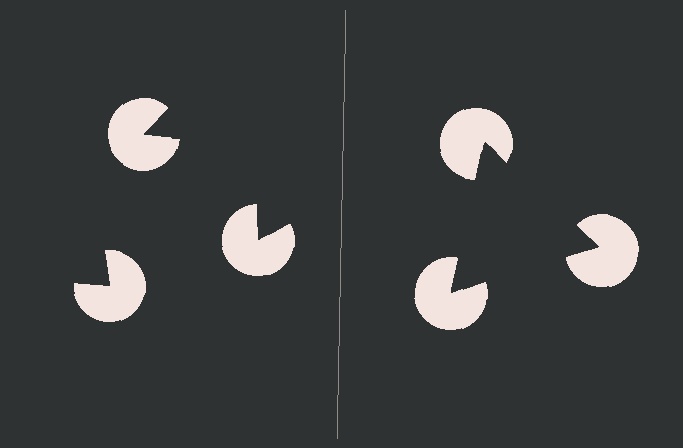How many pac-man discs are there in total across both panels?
6 — 3 on each side.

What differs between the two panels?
The pac-man discs are positioned identically on both sides; only the wedge orientations differ. On the right they align to a triangle; on the left they are misaligned.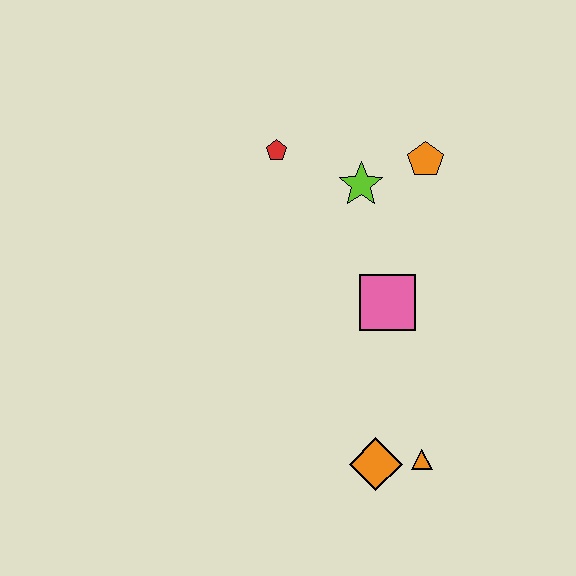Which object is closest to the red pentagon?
The lime star is closest to the red pentagon.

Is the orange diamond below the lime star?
Yes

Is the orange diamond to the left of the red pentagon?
No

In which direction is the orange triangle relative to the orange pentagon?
The orange triangle is below the orange pentagon.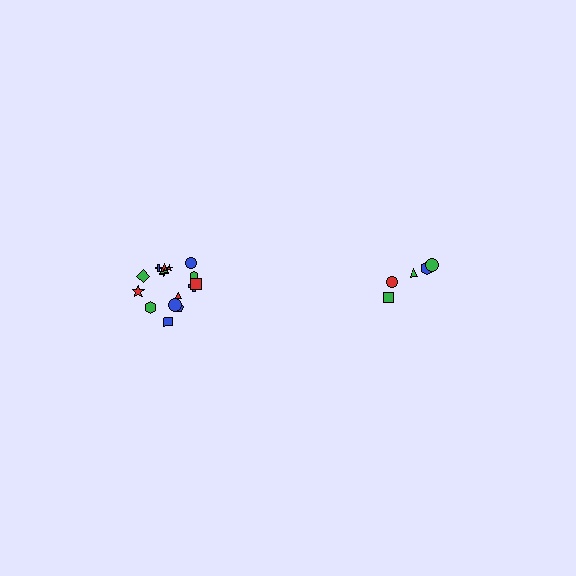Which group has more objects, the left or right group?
The left group.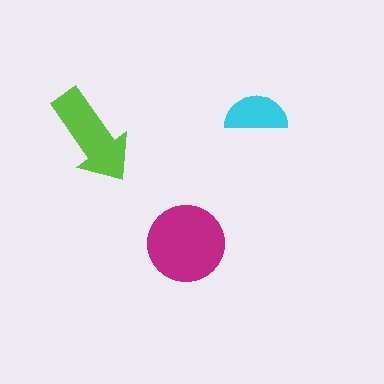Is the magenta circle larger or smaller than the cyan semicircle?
Larger.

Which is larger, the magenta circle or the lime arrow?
The magenta circle.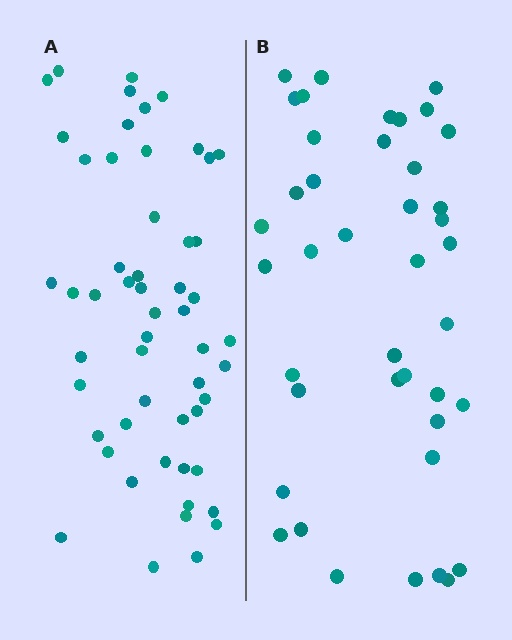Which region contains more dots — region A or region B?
Region A (the left region) has more dots.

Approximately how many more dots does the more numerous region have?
Region A has approximately 15 more dots than region B.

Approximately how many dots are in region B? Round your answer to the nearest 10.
About 40 dots. (The exact count is 41, which rounds to 40.)